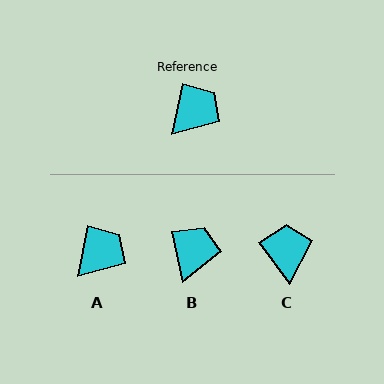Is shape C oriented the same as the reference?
No, it is off by about 48 degrees.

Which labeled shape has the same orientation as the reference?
A.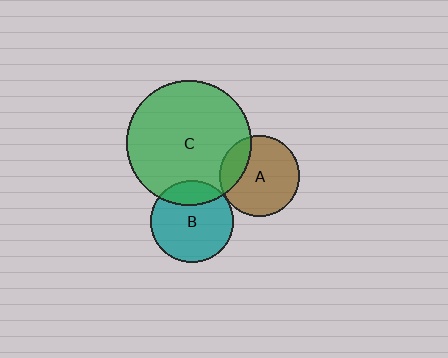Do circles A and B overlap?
Yes.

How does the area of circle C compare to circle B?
Approximately 2.3 times.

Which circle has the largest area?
Circle C (green).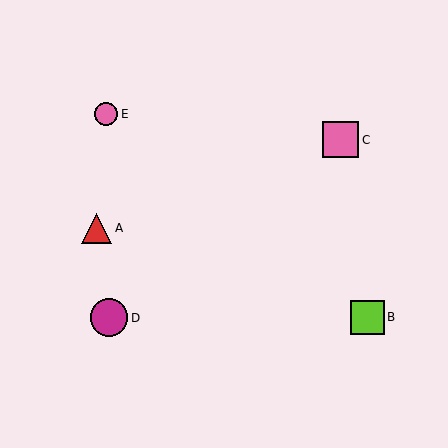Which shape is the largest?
The magenta circle (labeled D) is the largest.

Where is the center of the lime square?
The center of the lime square is at (367, 317).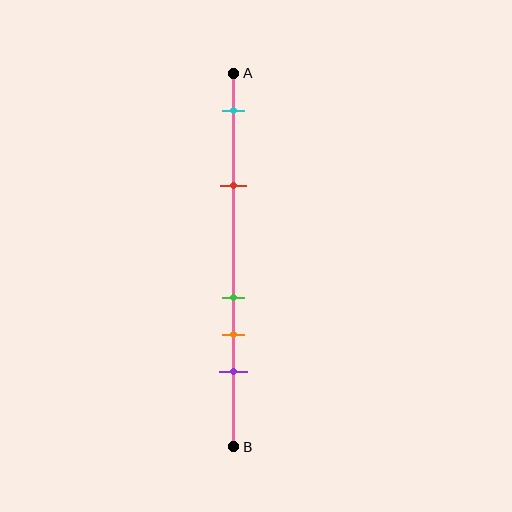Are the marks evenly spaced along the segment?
No, the marks are not evenly spaced.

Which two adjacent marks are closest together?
The green and orange marks are the closest adjacent pair.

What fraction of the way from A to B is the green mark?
The green mark is approximately 60% (0.6) of the way from A to B.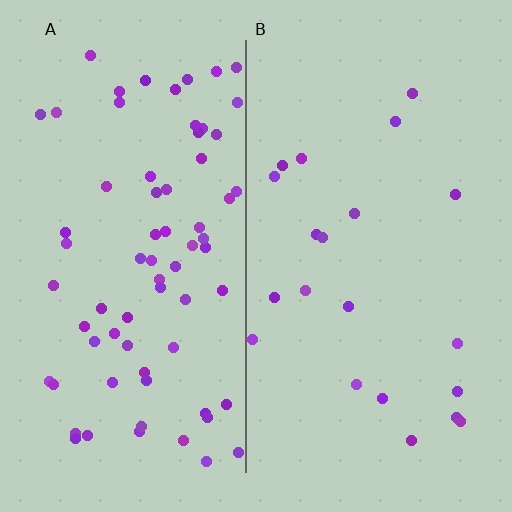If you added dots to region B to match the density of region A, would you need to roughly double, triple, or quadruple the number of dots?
Approximately triple.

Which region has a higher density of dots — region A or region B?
A (the left).